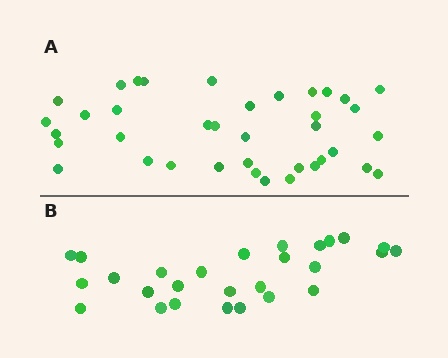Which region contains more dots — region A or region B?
Region A (the top region) has more dots.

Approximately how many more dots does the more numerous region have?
Region A has roughly 12 or so more dots than region B.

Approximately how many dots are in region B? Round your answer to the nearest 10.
About 30 dots. (The exact count is 27, which rounds to 30.)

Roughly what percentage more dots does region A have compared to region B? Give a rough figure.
About 40% more.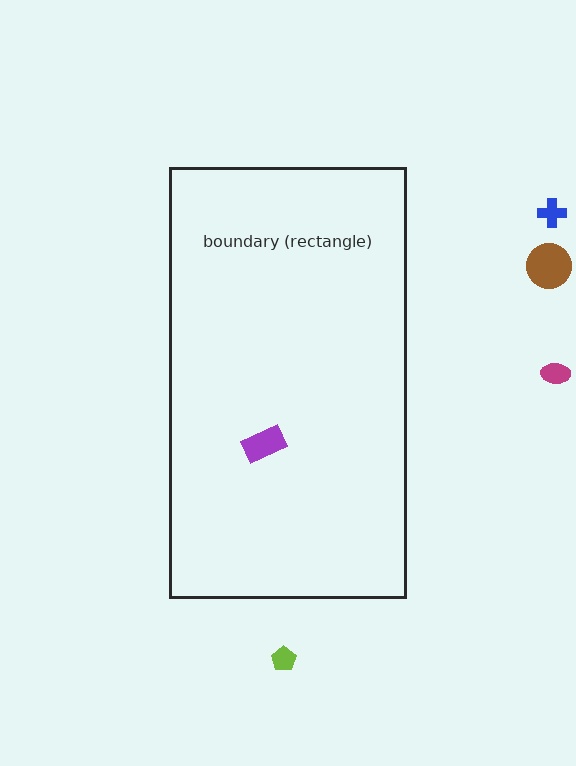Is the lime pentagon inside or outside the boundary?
Outside.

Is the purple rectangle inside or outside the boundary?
Inside.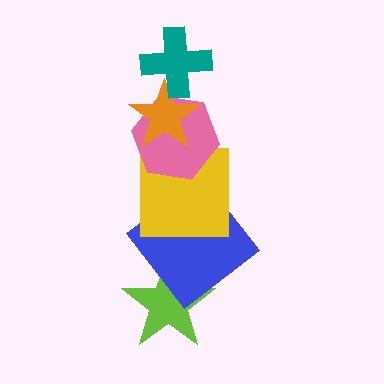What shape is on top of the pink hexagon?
The orange star is on top of the pink hexagon.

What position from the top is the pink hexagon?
The pink hexagon is 3rd from the top.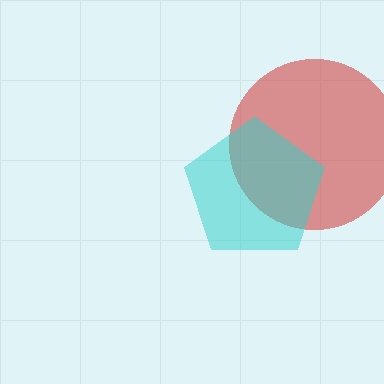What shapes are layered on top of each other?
The layered shapes are: a red circle, a cyan pentagon.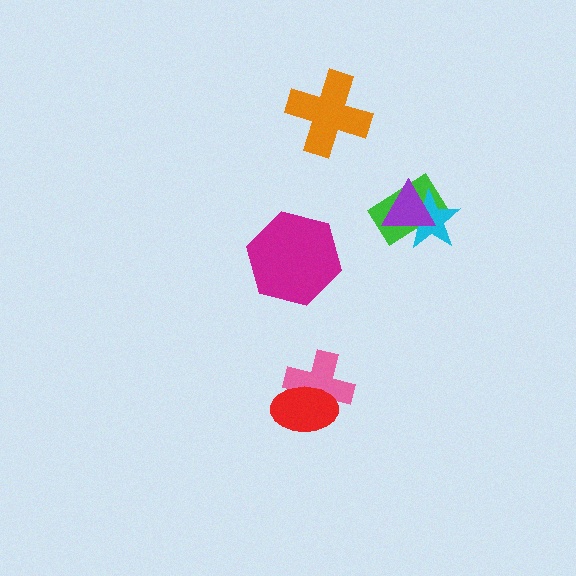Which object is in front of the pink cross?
The red ellipse is in front of the pink cross.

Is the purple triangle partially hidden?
No, no other shape covers it.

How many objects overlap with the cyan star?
2 objects overlap with the cyan star.